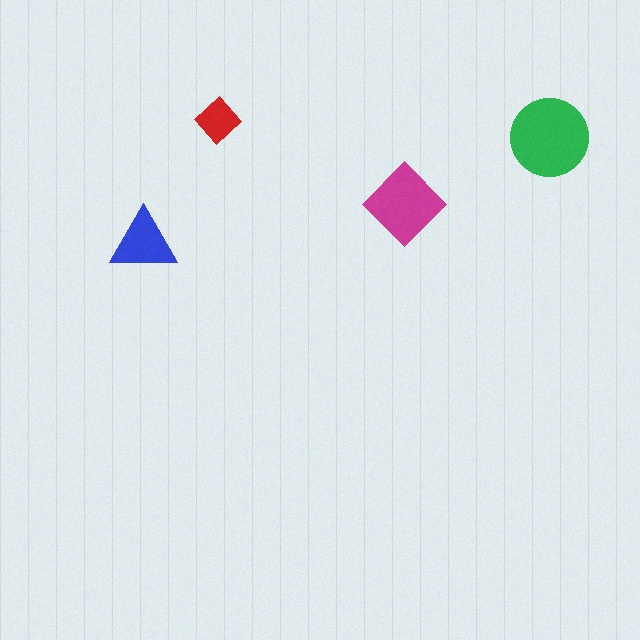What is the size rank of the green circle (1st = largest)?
1st.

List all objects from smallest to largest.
The red diamond, the blue triangle, the magenta diamond, the green circle.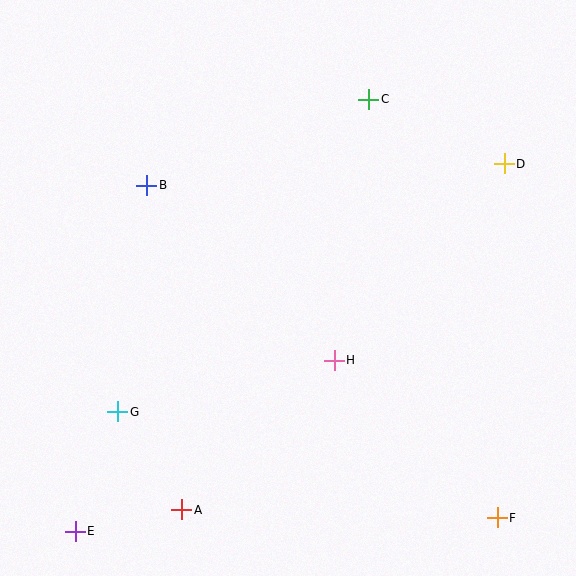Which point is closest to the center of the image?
Point H at (334, 360) is closest to the center.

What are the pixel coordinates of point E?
Point E is at (75, 531).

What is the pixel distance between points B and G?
The distance between B and G is 228 pixels.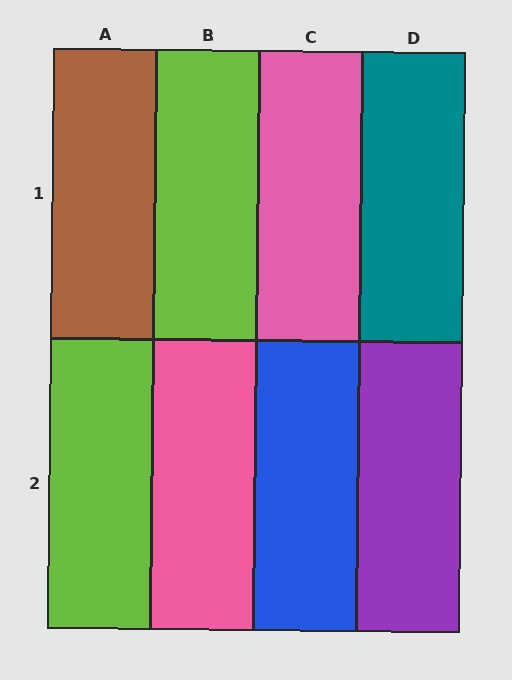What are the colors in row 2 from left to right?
Lime, pink, blue, purple.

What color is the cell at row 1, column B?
Lime.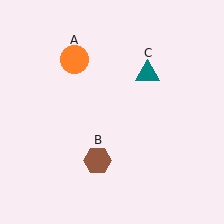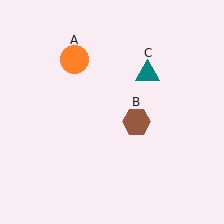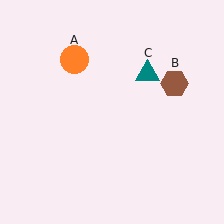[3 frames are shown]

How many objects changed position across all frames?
1 object changed position: brown hexagon (object B).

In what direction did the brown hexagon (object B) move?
The brown hexagon (object B) moved up and to the right.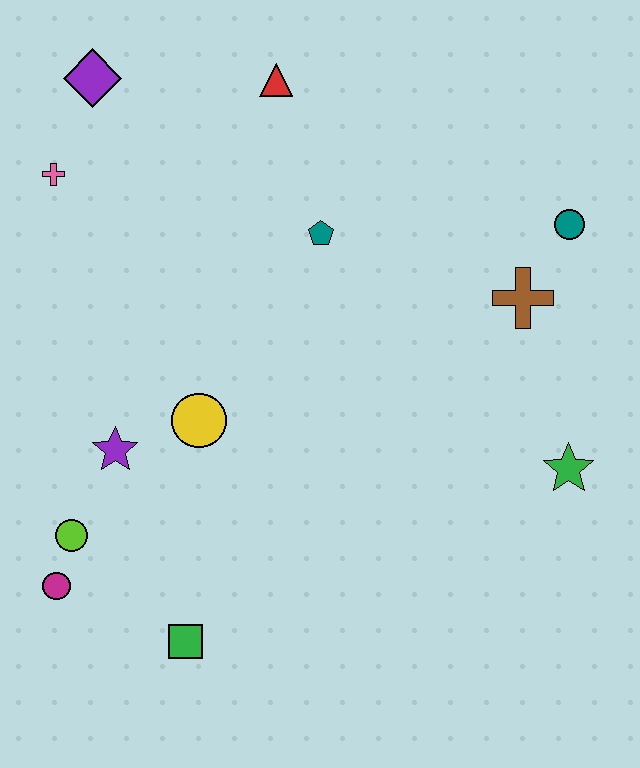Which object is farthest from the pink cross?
The green star is farthest from the pink cross.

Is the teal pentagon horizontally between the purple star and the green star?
Yes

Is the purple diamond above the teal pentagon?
Yes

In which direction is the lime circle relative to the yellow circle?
The lime circle is to the left of the yellow circle.